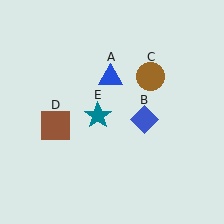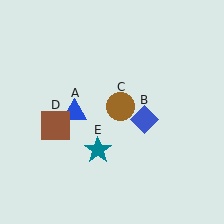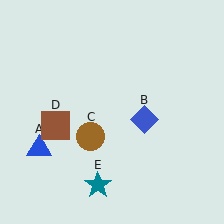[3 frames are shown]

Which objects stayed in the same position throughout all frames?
Blue diamond (object B) and brown square (object D) remained stationary.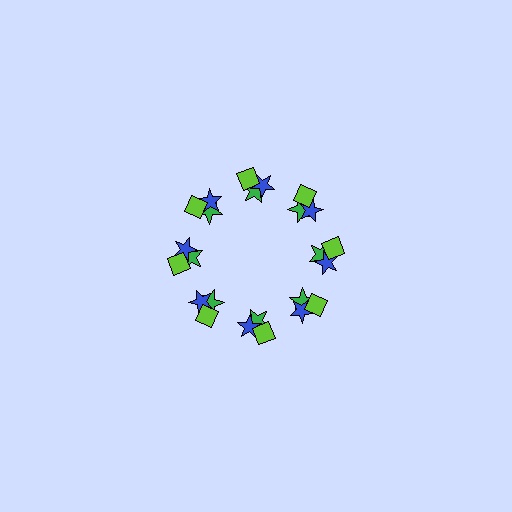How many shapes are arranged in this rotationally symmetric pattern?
There are 24 shapes, arranged in 8 groups of 3.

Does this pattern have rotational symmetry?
Yes, this pattern has 8-fold rotational symmetry. It looks the same after rotating 45 degrees around the center.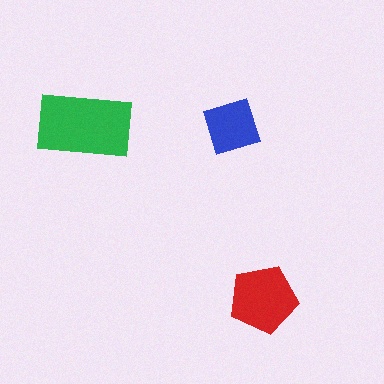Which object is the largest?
The green rectangle.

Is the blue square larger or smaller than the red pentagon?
Smaller.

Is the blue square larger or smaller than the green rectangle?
Smaller.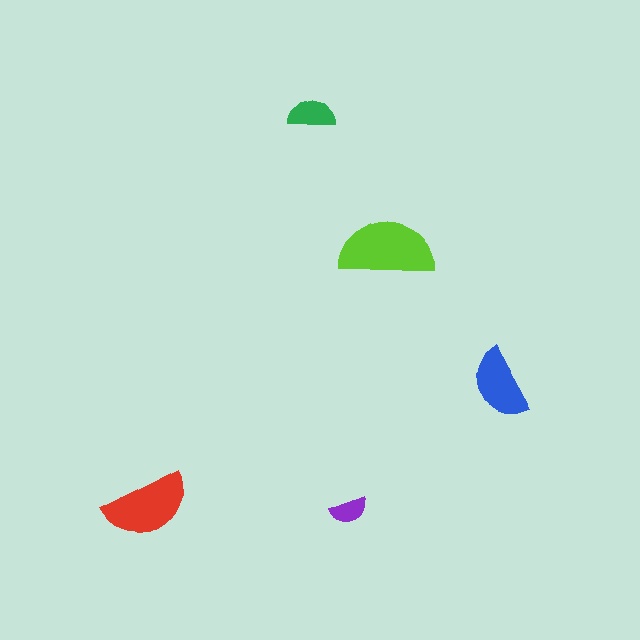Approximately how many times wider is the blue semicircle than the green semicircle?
About 1.5 times wider.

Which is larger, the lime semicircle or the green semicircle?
The lime one.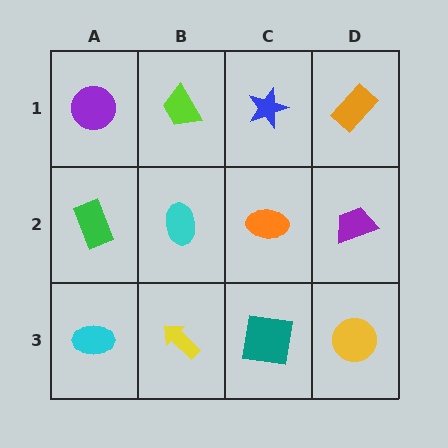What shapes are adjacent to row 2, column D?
An orange rectangle (row 1, column D), a yellow circle (row 3, column D), an orange ellipse (row 2, column C).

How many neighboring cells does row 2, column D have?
3.